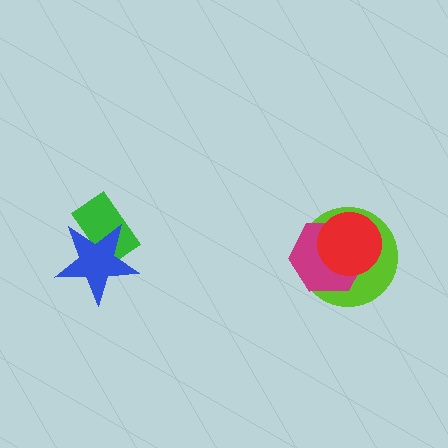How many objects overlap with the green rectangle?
1 object overlaps with the green rectangle.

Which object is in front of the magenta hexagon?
The red circle is in front of the magenta hexagon.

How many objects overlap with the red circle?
2 objects overlap with the red circle.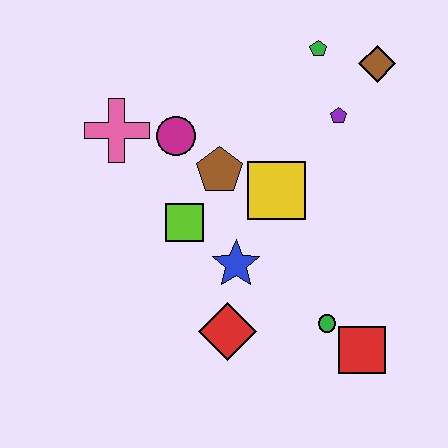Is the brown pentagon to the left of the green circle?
Yes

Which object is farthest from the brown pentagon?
The red square is farthest from the brown pentagon.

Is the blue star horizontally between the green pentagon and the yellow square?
No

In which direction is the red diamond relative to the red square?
The red diamond is to the left of the red square.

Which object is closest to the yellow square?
The brown pentagon is closest to the yellow square.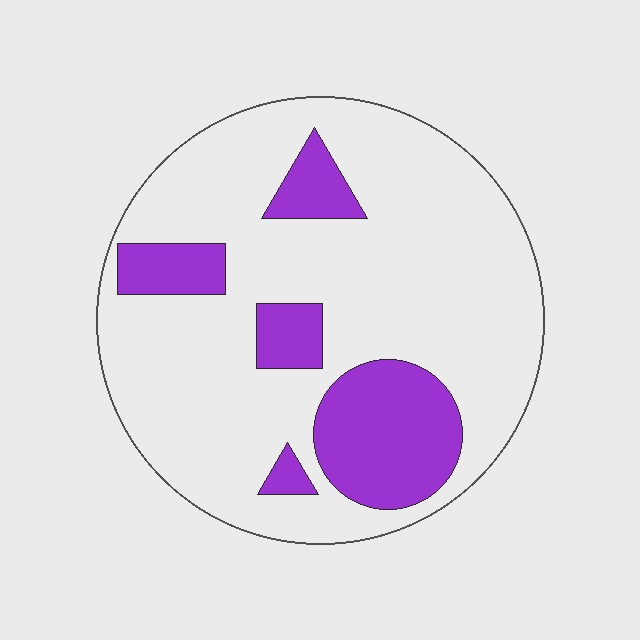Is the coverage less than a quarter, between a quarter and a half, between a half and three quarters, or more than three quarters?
Less than a quarter.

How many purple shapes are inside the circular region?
5.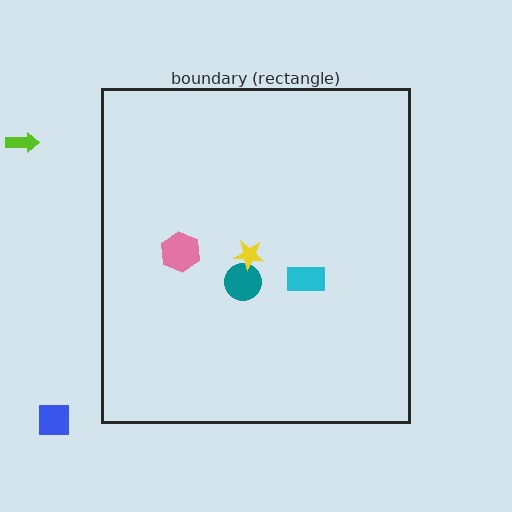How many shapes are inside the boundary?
4 inside, 2 outside.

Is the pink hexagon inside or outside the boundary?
Inside.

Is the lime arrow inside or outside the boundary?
Outside.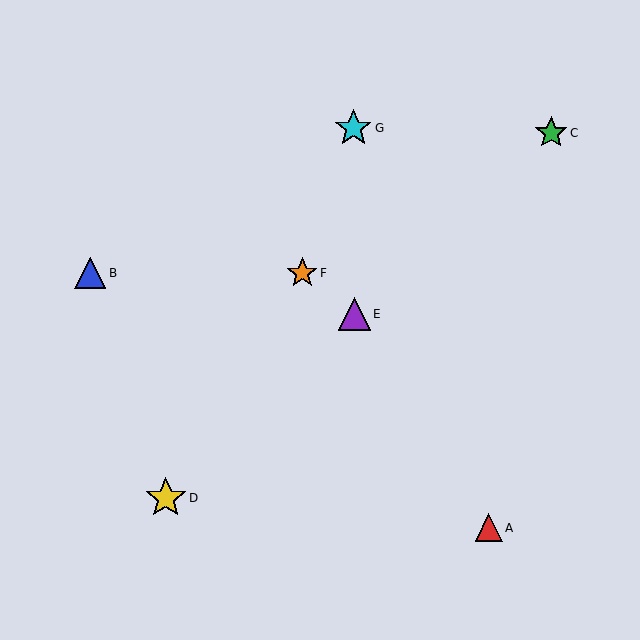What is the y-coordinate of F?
Object F is at y≈273.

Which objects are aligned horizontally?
Objects B, F are aligned horizontally.